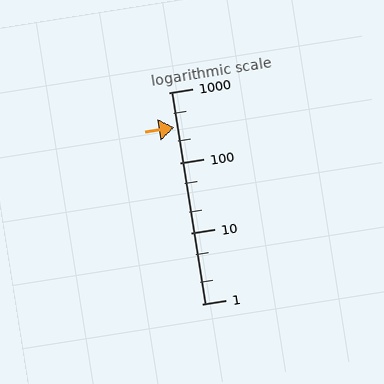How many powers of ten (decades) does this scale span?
The scale spans 3 decades, from 1 to 1000.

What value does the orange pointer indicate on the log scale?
The pointer indicates approximately 320.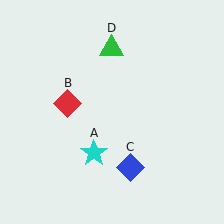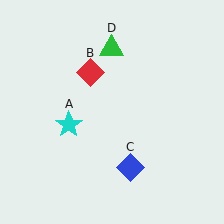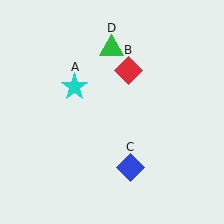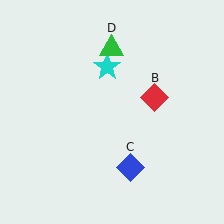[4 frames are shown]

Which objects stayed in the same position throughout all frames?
Blue diamond (object C) and green triangle (object D) remained stationary.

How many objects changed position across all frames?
2 objects changed position: cyan star (object A), red diamond (object B).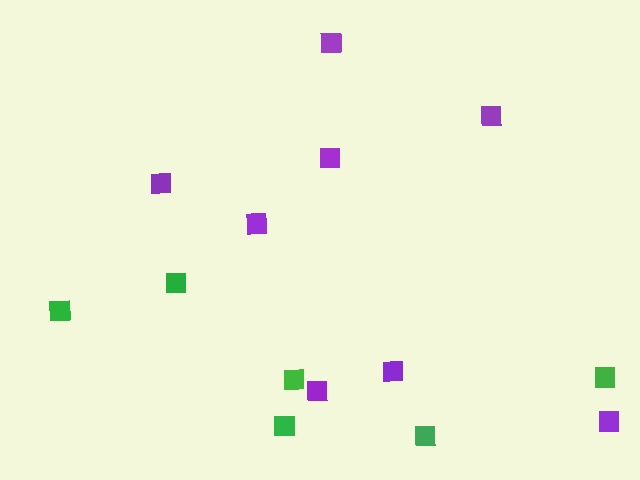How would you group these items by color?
There are 2 groups: one group of green squares (6) and one group of purple squares (8).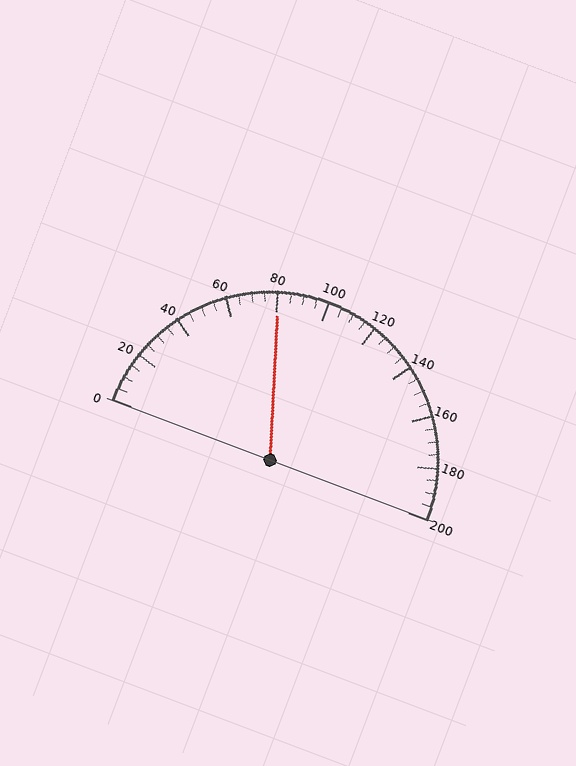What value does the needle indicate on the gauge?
The needle indicates approximately 80.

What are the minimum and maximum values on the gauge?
The gauge ranges from 0 to 200.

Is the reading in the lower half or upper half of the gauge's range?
The reading is in the lower half of the range (0 to 200).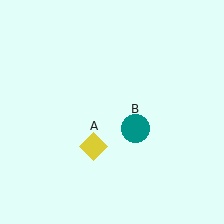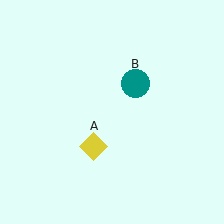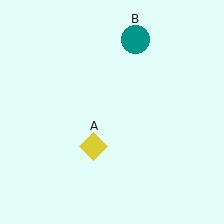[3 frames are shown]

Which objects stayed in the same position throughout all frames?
Yellow diamond (object A) remained stationary.